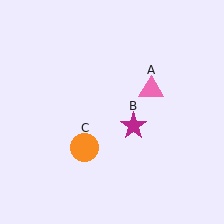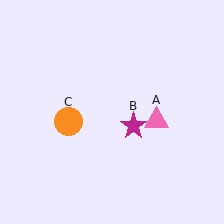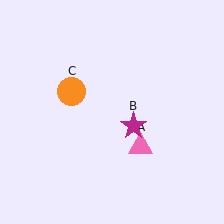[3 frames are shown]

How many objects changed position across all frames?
2 objects changed position: pink triangle (object A), orange circle (object C).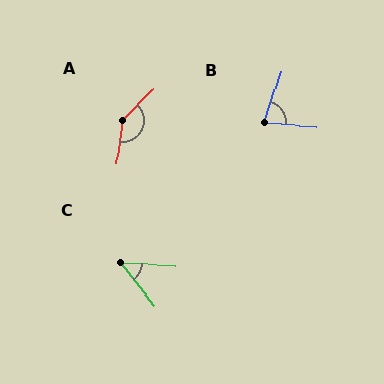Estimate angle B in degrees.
Approximately 76 degrees.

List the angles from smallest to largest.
C (49°), B (76°), A (142°).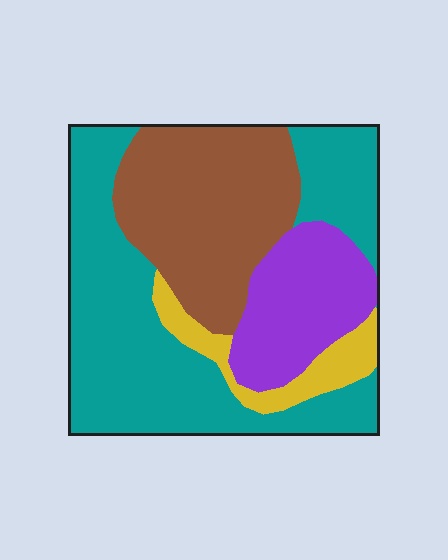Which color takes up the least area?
Yellow, at roughly 10%.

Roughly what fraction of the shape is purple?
Purple takes up about one sixth (1/6) of the shape.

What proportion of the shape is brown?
Brown covers roughly 30% of the shape.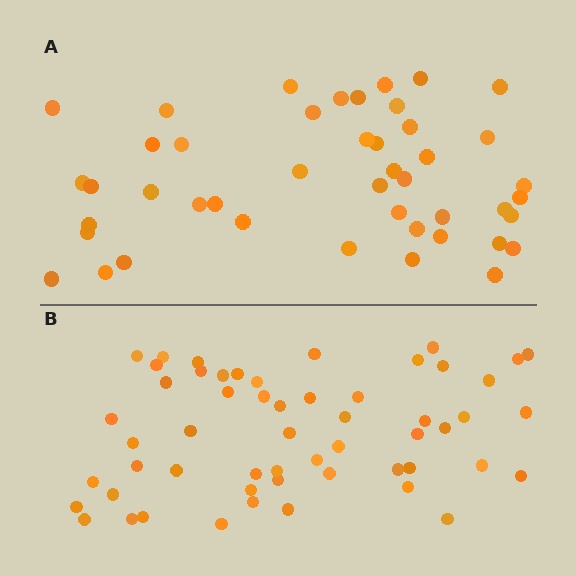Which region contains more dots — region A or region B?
Region B (the bottom region) has more dots.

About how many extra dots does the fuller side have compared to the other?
Region B has roughly 10 or so more dots than region A.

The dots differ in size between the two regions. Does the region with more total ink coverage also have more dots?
No. Region A has more total ink coverage because its dots are larger, but region B actually contains more individual dots. Total area can be misleading — the number of items is what matters here.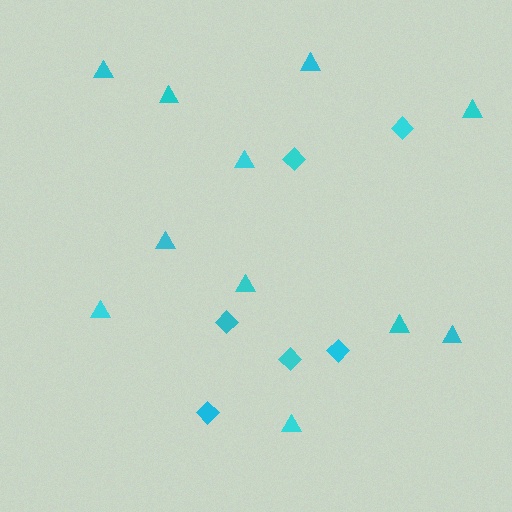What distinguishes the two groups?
There are 2 groups: one group of diamonds (6) and one group of triangles (11).